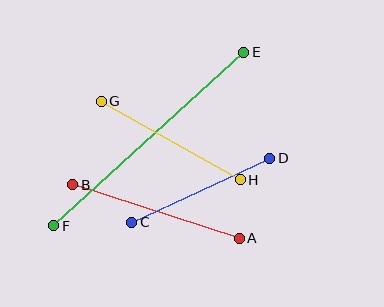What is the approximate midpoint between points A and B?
The midpoint is at approximately (156, 211) pixels.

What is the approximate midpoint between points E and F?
The midpoint is at approximately (149, 139) pixels.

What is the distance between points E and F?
The distance is approximately 257 pixels.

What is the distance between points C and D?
The distance is approximately 152 pixels.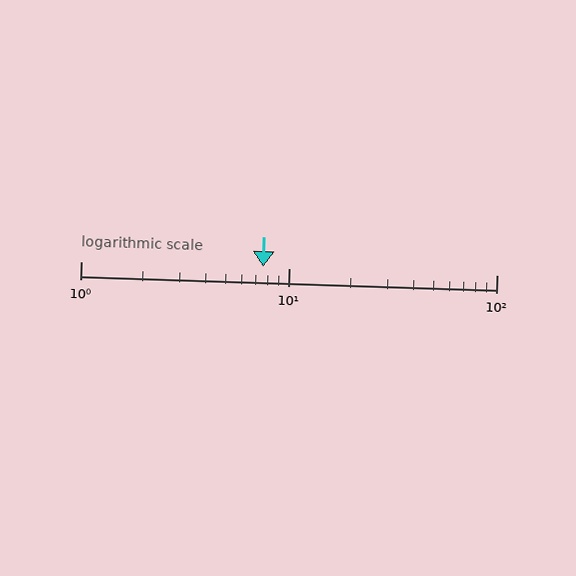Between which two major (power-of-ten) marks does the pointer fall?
The pointer is between 1 and 10.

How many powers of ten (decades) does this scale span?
The scale spans 2 decades, from 1 to 100.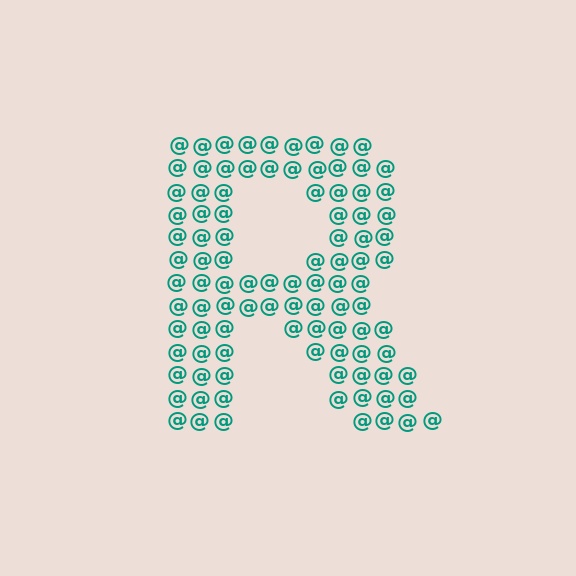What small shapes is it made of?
It is made of small at signs.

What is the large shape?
The large shape is the letter R.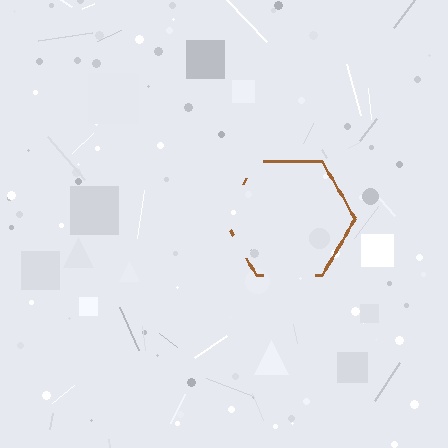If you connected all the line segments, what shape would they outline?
They would outline a hexagon.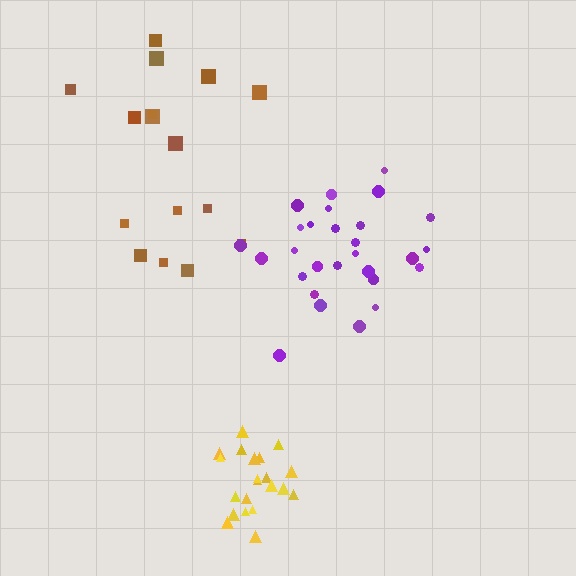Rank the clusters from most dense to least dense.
yellow, purple, brown.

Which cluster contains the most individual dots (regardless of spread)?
Purple (28).